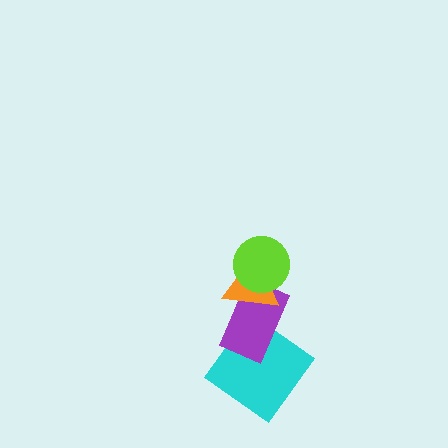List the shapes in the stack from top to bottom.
From top to bottom: the lime circle, the orange triangle, the purple rectangle, the cyan diamond.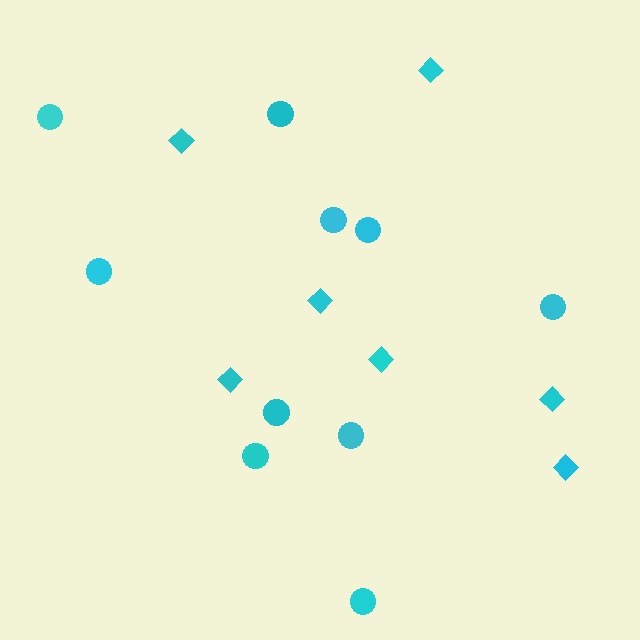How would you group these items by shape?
There are 2 groups: one group of circles (10) and one group of diamonds (7).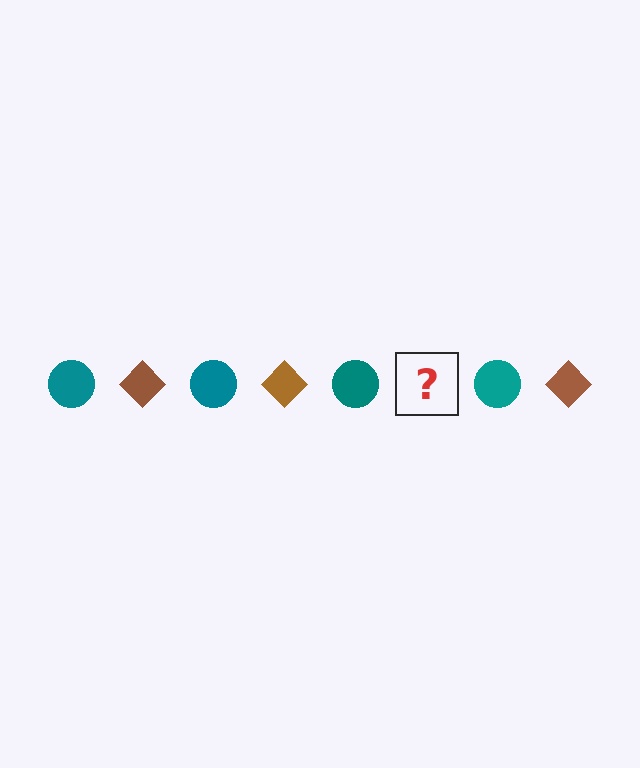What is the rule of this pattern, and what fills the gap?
The rule is that the pattern alternates between teal circle and brown diamond. The gap should be filled with a brown diamond.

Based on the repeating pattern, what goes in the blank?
The blank should be a brown diamond.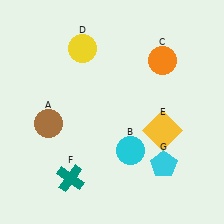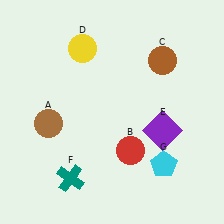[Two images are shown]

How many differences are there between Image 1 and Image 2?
There are 3 differences between the two images.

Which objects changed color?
B changed from cyan to red. C changed from orange to brown. E changed from yellow to purple.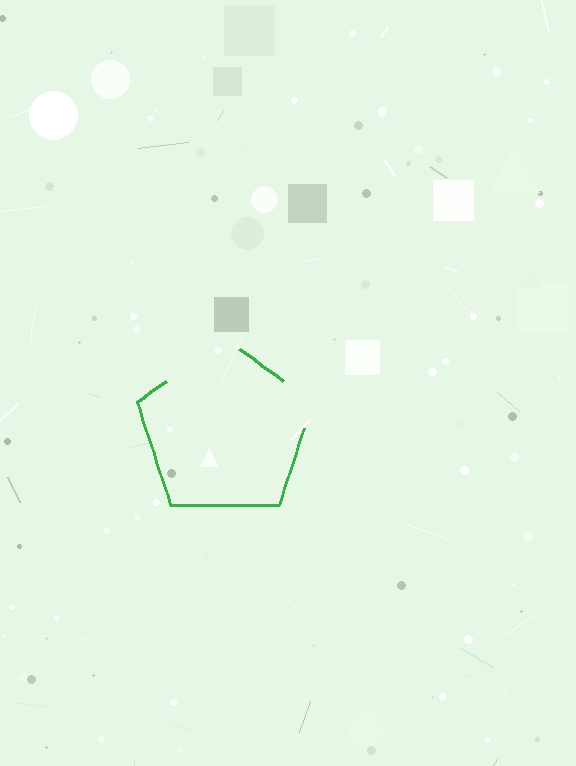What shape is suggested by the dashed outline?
The dashed outline suggests a pentagon.